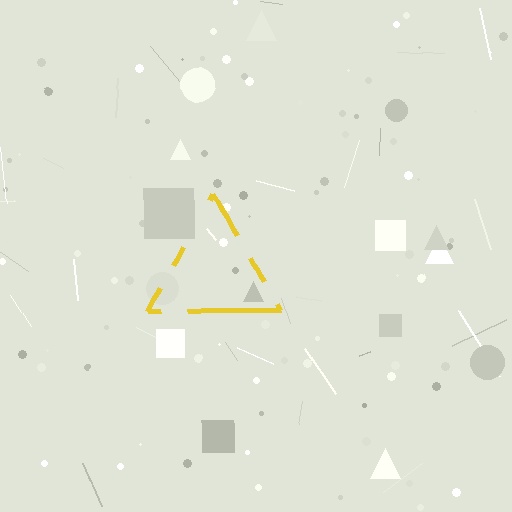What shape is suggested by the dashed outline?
The dashed outline suggests a triangle.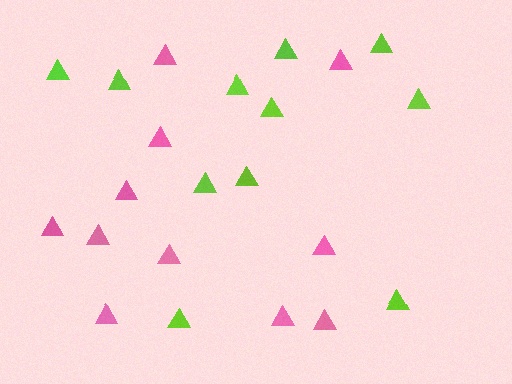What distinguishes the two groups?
There are 2 groups: one group of lime triangles (11) and one group of pink triangles (11).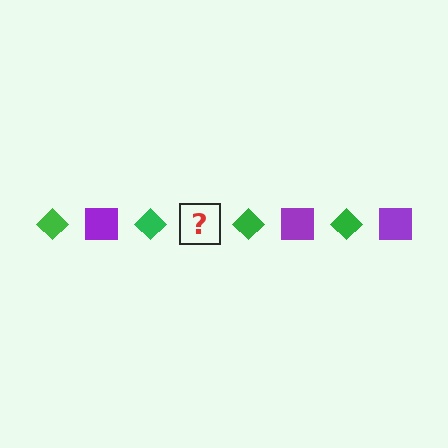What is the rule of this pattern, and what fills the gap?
The rule is that the pattern alternates between green diamond and purple square. The gap should be filled with a purple square.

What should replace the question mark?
The question mark should be replaced with a purple square.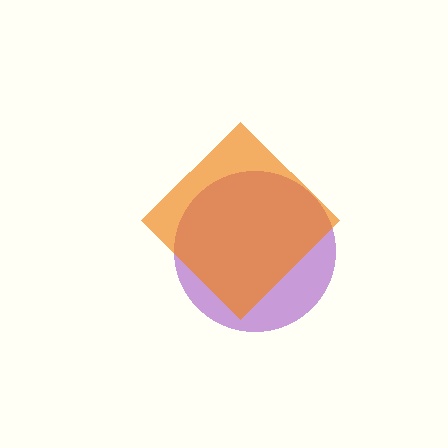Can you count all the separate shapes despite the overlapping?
Yes, there are 2 separate shapes.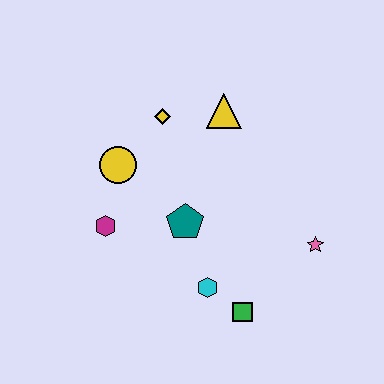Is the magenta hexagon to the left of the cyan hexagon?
Yes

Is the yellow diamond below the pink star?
No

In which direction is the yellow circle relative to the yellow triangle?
The yellow circle is to the left of the yellow triangle.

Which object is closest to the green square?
The cyan hexagon is closest to the green square.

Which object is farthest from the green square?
The yellow diamond is farthest from the green square.